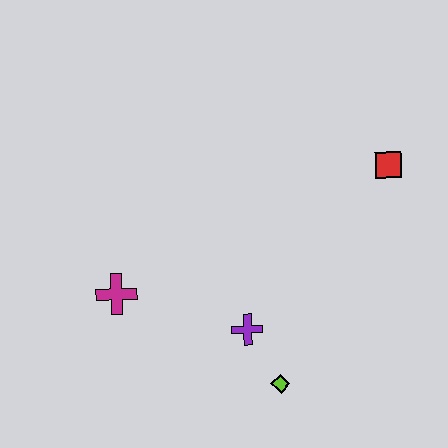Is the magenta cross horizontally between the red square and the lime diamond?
No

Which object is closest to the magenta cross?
The purple cross is closest to the magenta cross.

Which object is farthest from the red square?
The magenta cross is farthest from the red square.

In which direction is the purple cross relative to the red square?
The purple cross is below the red square.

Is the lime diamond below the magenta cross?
Yes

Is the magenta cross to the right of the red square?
No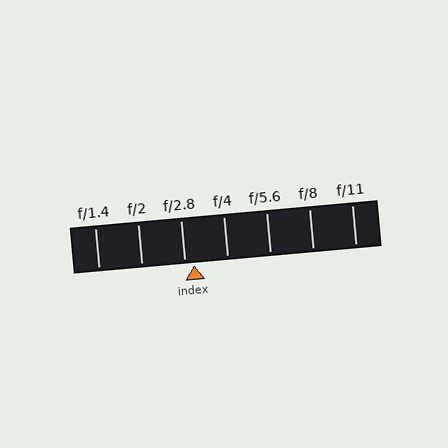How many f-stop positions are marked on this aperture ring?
There are 7 f-stop positions marked.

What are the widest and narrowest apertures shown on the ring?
The widest aperture shown is f/1.4 and the narrowest is f/11.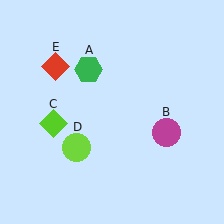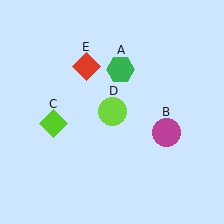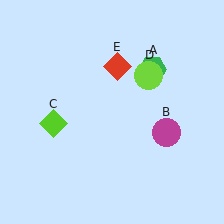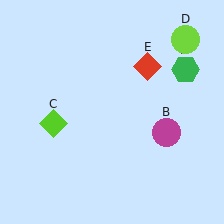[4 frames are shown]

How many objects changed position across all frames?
3 objects changed position: green hexagon (object A), lime circle (object D), red diamond (object E).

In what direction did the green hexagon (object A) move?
The green hexagon (object A) moved right.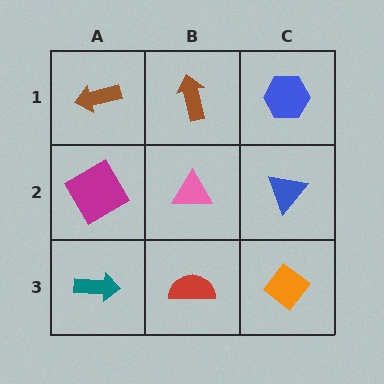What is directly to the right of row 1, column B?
A blue hexagon.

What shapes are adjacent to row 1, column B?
A pink triangle (row 2, column B), a brown arrow (row 1, column A), a blue hexagon (row 1, column C).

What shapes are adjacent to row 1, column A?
A magenta diamond (row 2, column A), a brown arrow (row 1, column B).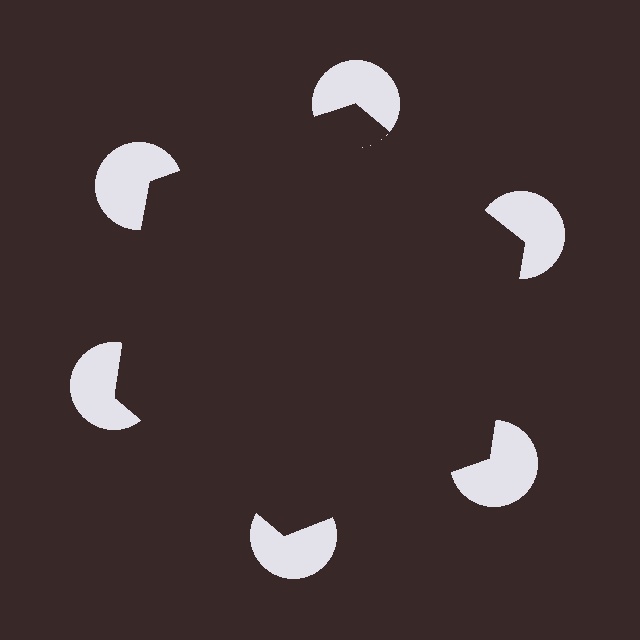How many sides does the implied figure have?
6 sides.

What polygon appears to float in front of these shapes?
An illusory hexagon — its edges are inferred from the aligned wedge cuts in the pac-man discs, not physically drawn.